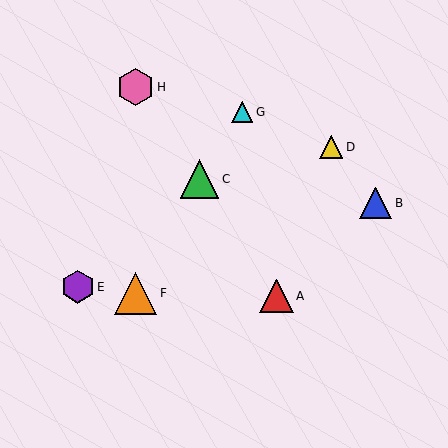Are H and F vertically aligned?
Yes, both are at x≈135.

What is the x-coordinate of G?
Object G is at x≈242.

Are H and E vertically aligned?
No, H is at x≈135 and E is at x≈78.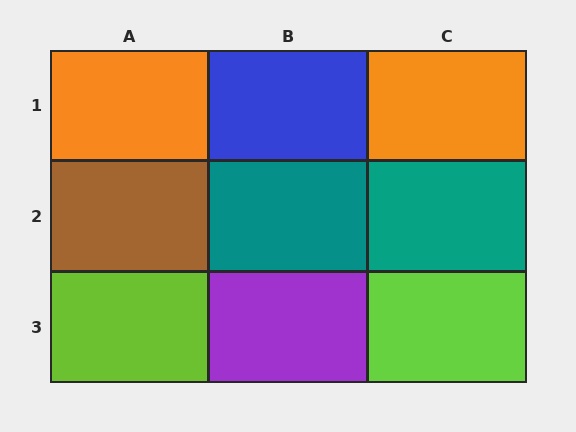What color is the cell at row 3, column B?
Purple.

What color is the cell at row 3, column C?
Lime.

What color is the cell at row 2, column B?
Teal.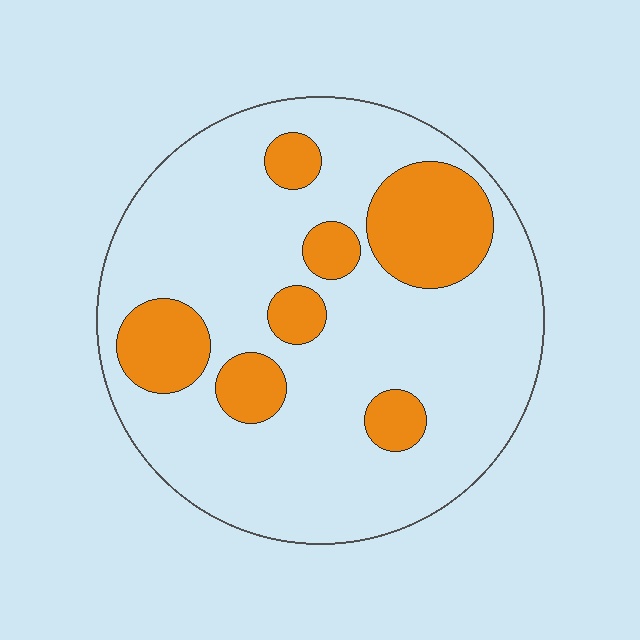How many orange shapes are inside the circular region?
7.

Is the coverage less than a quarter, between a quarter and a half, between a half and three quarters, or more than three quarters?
Less than a quarter.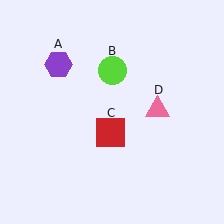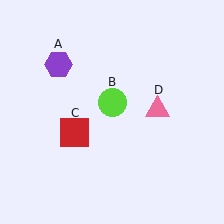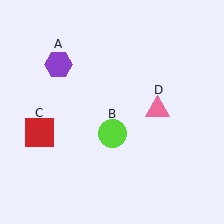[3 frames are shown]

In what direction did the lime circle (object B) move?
The lime circle (object B) moved down.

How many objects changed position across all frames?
2 objects changed position: lime circle (object B), red square (object C).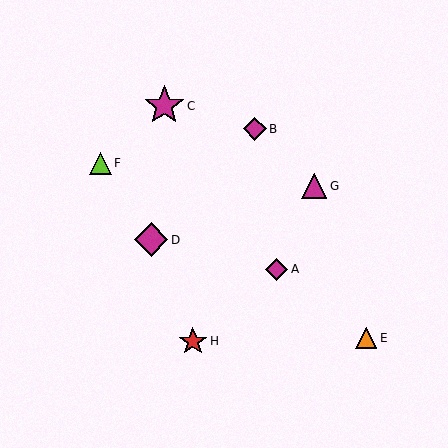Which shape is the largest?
The magenta star (labeled C) is the largest.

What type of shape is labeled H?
Shape H is a red star.